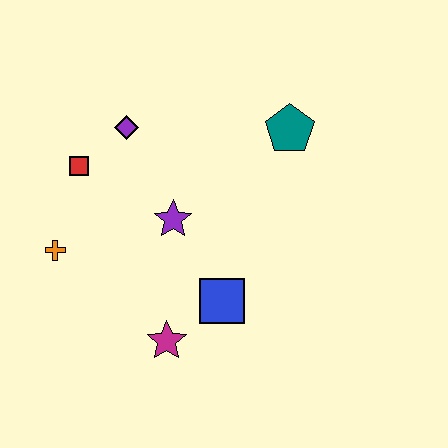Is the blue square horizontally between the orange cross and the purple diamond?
No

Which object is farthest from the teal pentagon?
The orange cross is farthest from the teal pentagon.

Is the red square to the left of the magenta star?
Yes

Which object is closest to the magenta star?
The blue square is closest to the magenta star.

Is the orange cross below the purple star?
Yes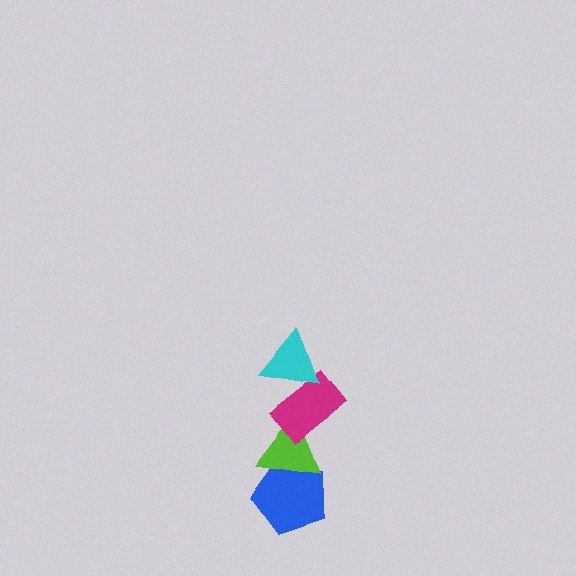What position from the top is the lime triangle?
The lime triangle is 3rd from the top.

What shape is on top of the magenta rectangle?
The cyan triangle is on top of the magenta rectangle.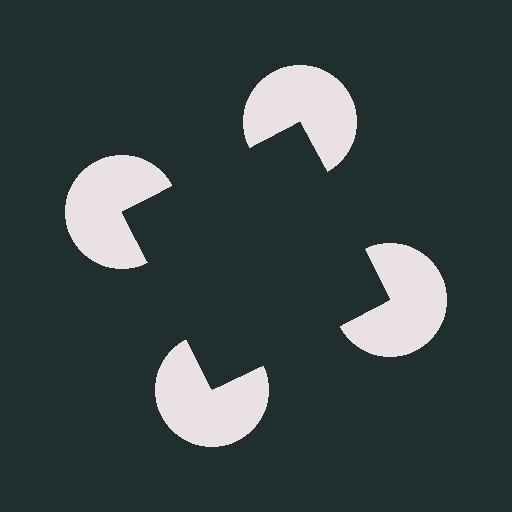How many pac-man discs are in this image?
There are 4 — one at each vertex of the illusory square.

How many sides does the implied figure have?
4 sides.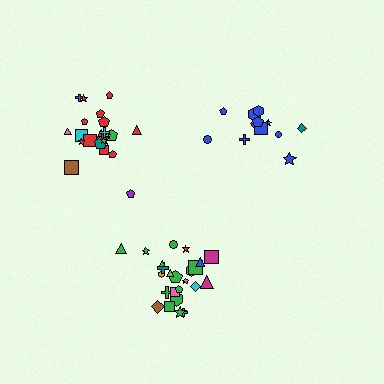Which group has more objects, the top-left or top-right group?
The top-left group.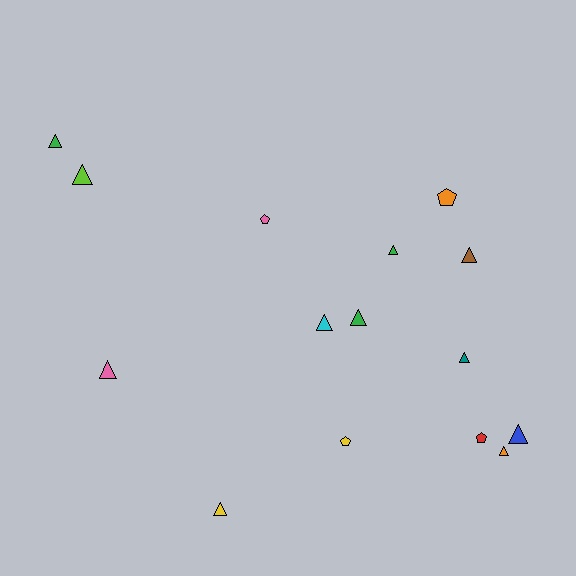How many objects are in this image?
There are 15 objects.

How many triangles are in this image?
There are 11 triangles.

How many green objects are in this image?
There are 3 green objects.